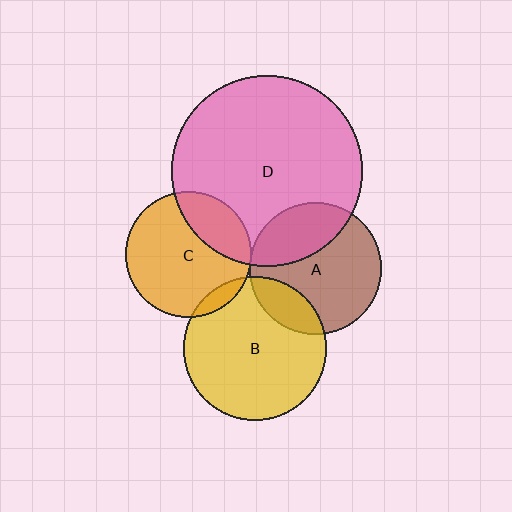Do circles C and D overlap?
Yes.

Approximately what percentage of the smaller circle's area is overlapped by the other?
Approximately 25%.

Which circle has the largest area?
Circle D (pink).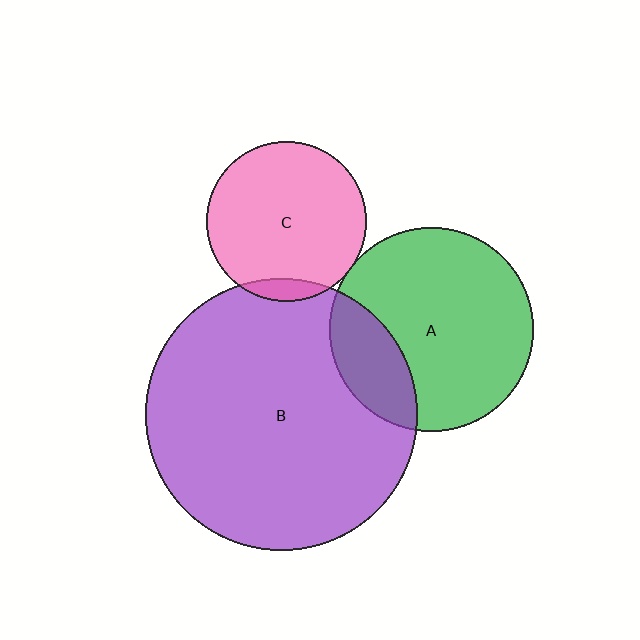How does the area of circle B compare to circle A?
Approximately 1.8 times.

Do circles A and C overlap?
Yes.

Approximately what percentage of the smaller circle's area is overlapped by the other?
Approximately 5%.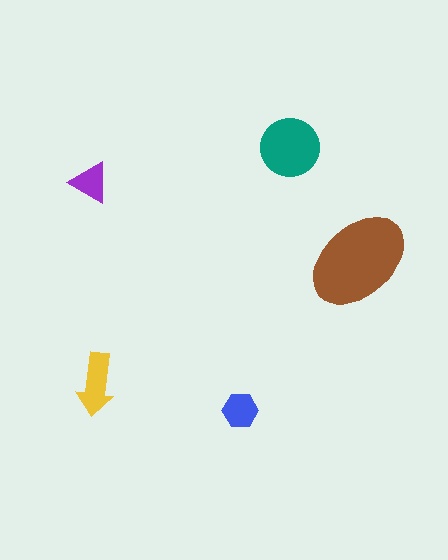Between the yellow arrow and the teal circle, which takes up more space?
The teal circle.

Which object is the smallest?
The purple triangle.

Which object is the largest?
The brown ellipse.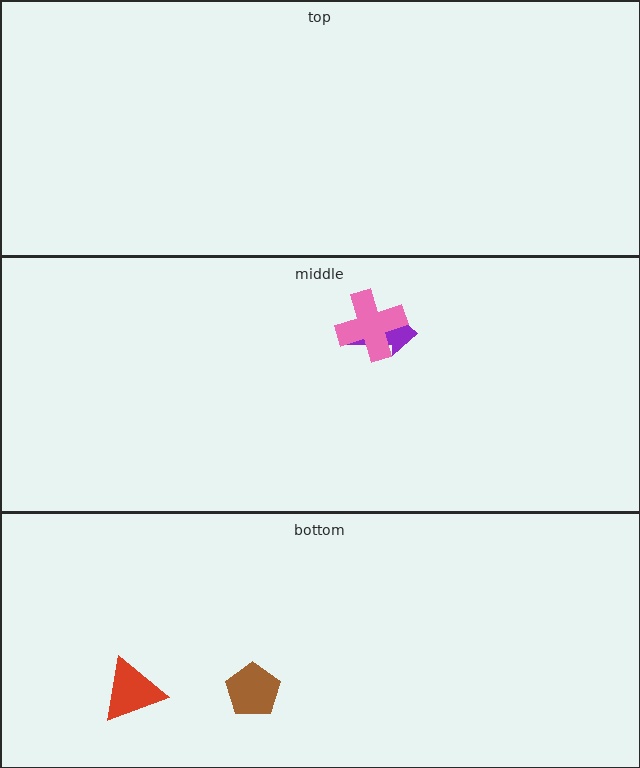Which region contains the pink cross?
The middle region.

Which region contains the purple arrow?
The middle region.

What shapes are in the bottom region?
The brown pentagon, the red triangle.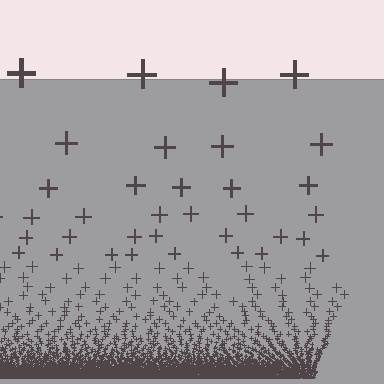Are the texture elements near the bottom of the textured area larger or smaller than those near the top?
Smaller. The gradient is inverted — elements near the bottom are smaller and denser.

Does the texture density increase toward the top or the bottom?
Density increases toward the bottom.